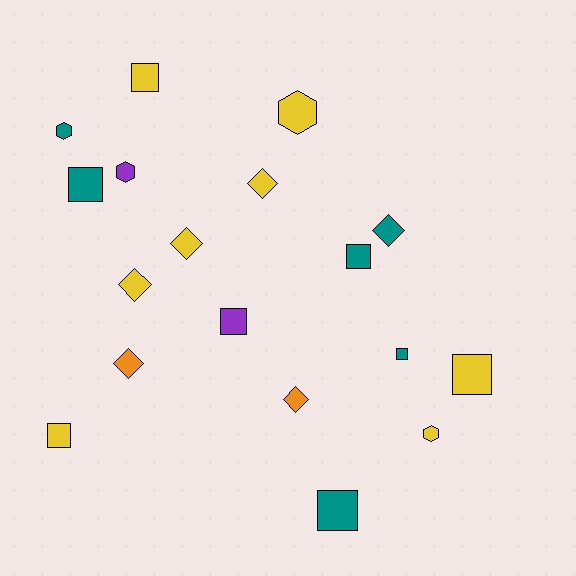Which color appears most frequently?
Yellow, with 8 objects.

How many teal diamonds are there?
There is 1 teal diamond.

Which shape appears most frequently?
Square, with 8 objects.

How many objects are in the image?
There are 18 objects.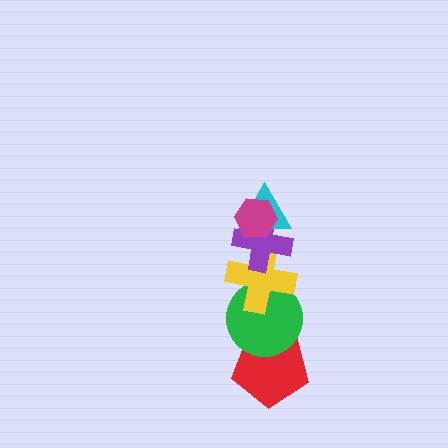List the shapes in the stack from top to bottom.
From top to bottom: the magenta hexagon, the cyan triangle, the purple cross, the yellow cross, the green circle, the red pentagon.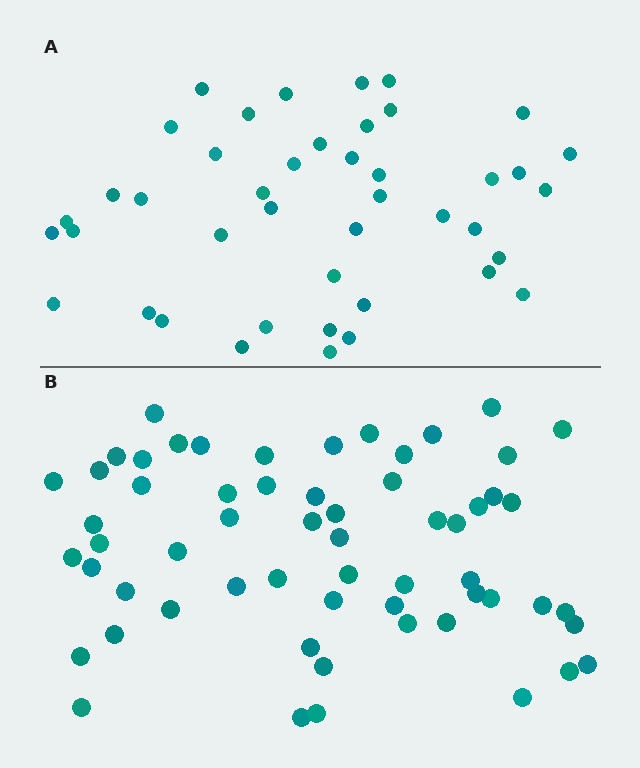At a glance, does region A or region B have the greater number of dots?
Region B (the bottom region) has more dots.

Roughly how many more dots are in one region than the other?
Region B has approximately 15 more dots than region A.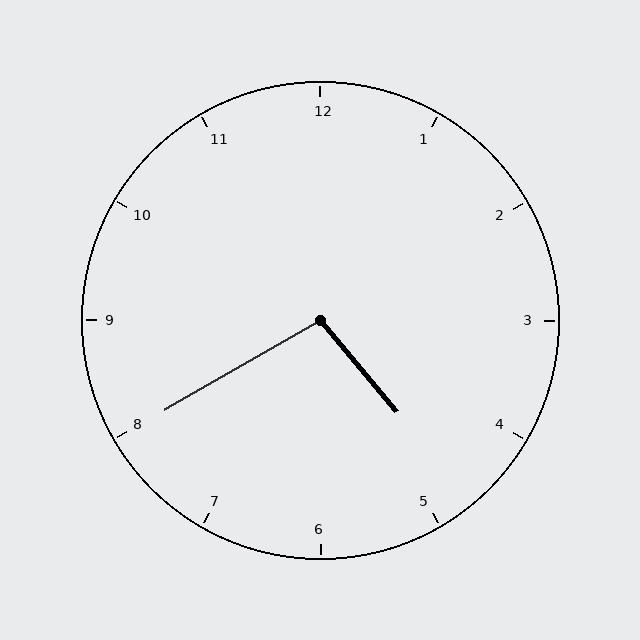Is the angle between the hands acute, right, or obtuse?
It is obtuse.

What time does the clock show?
4:40.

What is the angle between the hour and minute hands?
Approximately 100 degrees.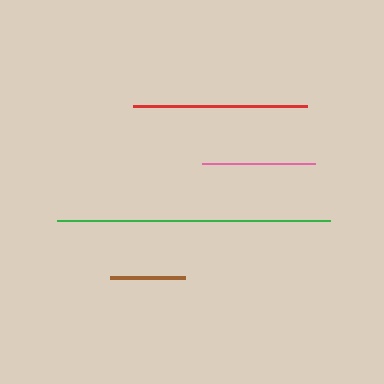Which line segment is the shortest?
The brown line is the shortest at approximately 75 pixels.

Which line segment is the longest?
The green line is the longest at approximately 273 pixels.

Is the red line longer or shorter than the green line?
The green line is longer than the red line.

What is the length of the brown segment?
The brown segment is approximately 75 pixels long.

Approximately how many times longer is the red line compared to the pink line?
The red line is approximately 1.5 times the length of the pink line.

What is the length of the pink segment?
The pink segment is approximately 113 pixels long.